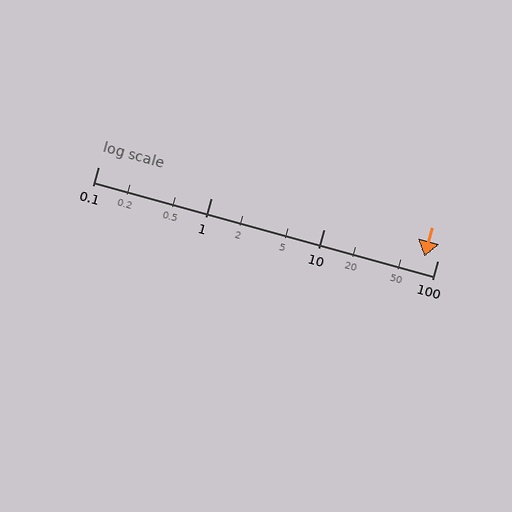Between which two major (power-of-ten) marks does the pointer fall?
The pointer is between 10 and 100.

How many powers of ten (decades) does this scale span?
The scale spans 3 decades, from 0.1 to 100.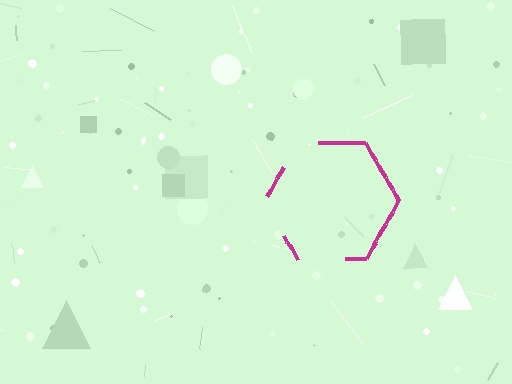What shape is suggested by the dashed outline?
The dashed outline suggests a hexagon.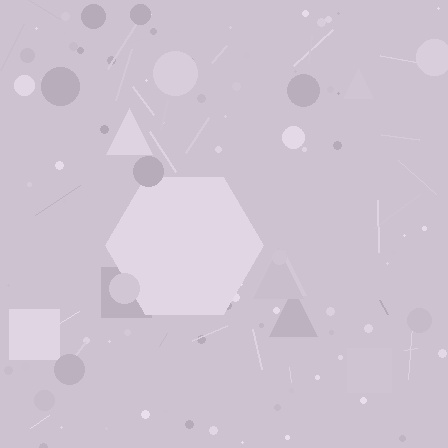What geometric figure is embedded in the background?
A hexagon is embedded in the background.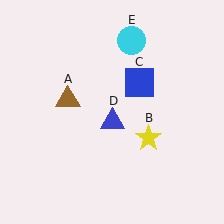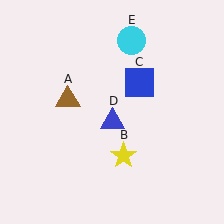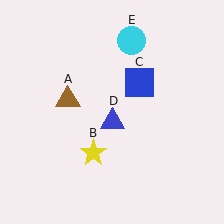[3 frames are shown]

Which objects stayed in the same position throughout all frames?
Brown triangle (object A) and blue square (object C) and blue triangle (object D) and cyan circle (object E) remained stationary.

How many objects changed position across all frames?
1 object changed position: yellow star (object B).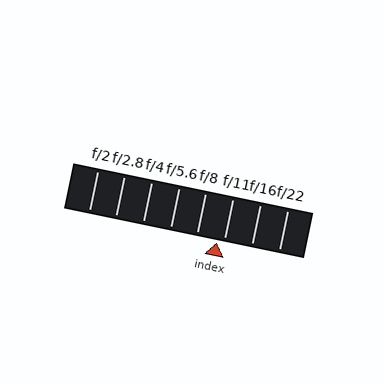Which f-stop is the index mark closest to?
The index mark is closest to f/11.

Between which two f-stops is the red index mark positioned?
The index mark is between f/8 and f/11.